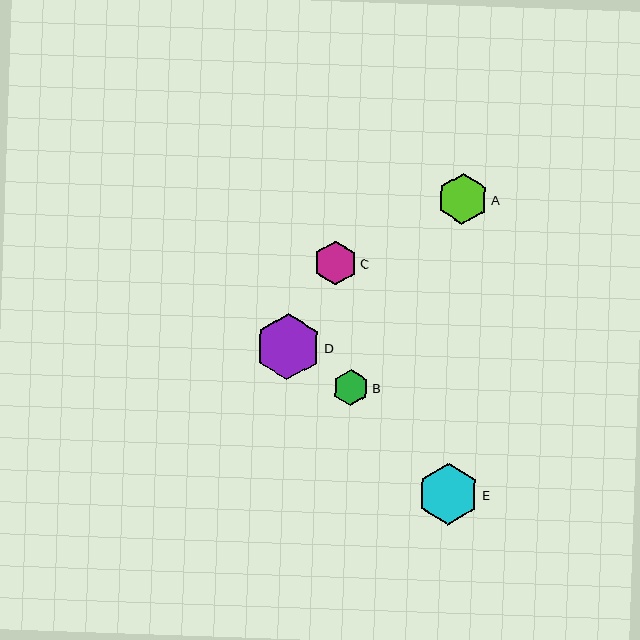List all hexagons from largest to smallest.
From largest to smallest: D, E, A, C, B.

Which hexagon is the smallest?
Hexagon B is the smallest with a size of approximately 36 pixels.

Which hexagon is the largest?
Hexagon D is the largest with a size of approximately 66 pixels.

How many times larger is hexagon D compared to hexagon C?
Hexagon D is approximately 1.5 times the size of hexagon C.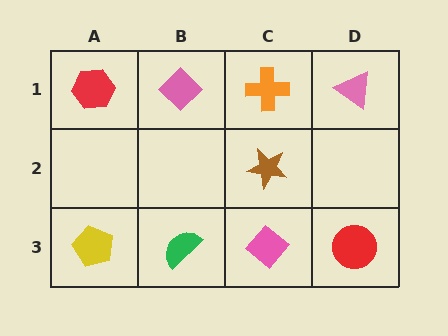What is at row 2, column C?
A brown star.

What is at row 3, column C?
A pink diamond.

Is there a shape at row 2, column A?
No, that cell is empty.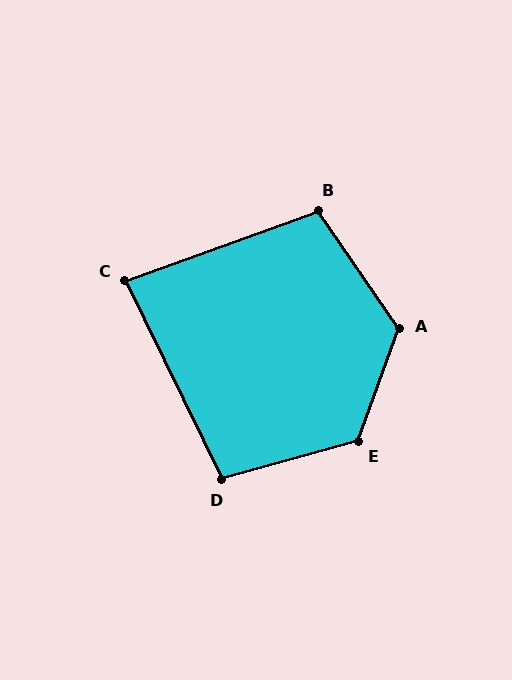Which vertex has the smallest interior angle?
C, at approximately 84 degrees.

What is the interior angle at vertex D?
Approximately 100 degrees (obtuse).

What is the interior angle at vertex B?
Approximately 104 degrees (obtuse).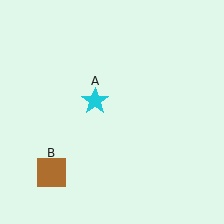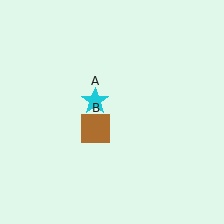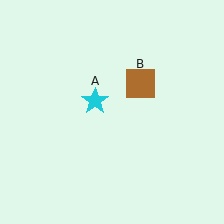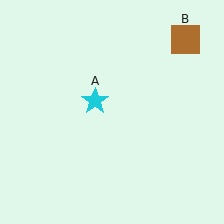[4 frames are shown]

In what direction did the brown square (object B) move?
The brown square (object B) moved up and to the right.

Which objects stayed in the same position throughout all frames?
Cyan star (object A) remained stationary.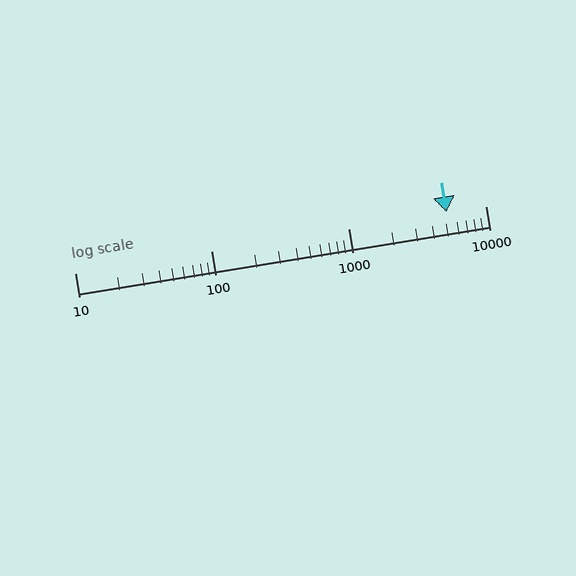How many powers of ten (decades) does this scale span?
The scale spans 3 decades, from 10 to 10000.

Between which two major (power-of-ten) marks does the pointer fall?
The pointer is between 1000 and 10000.